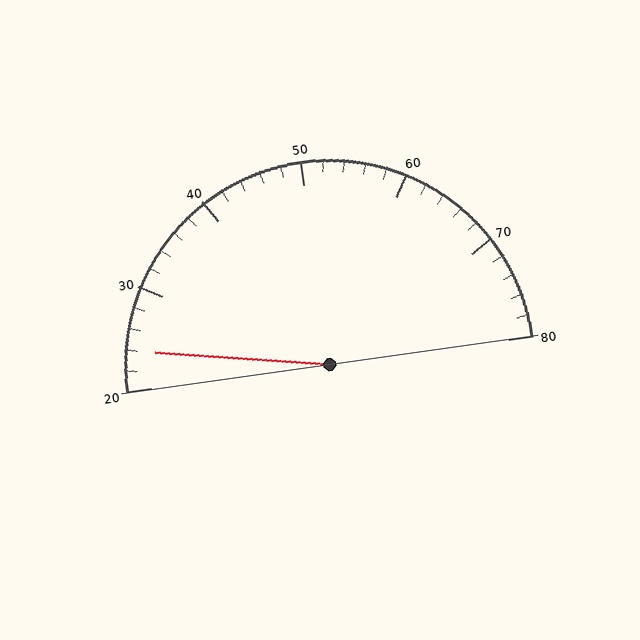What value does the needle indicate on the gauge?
The needle indicates approximately 24.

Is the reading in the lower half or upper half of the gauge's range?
The reading is in the lower half of the range (20 to 80).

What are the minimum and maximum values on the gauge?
The gauge ranges from 20 to 80.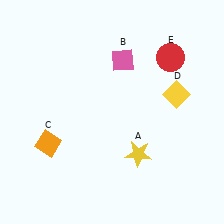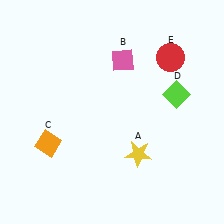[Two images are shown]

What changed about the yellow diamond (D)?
In Image 1, D is yellow. In Image 2, it changed to lime.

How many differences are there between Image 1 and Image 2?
There is 1 difference between the two images.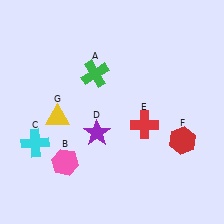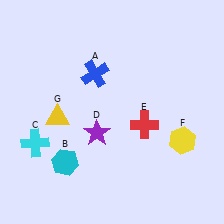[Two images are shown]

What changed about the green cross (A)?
In Image 1, A is green. In Image 2, it changed to blue.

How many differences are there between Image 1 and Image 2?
There are 3 differences between the two images.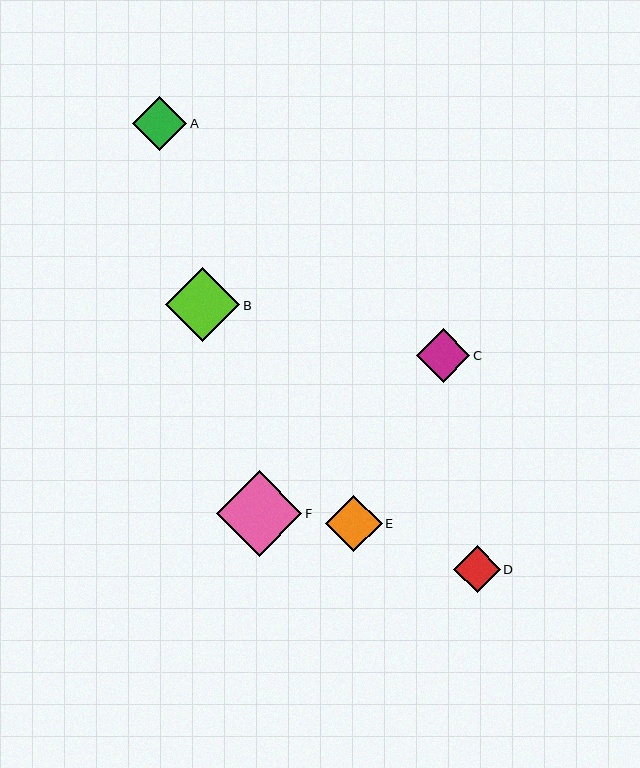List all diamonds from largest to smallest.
From largest to smallest: F, B, E, A, C, D.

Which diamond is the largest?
Diamond F is the largest with a size of approximately 85 pixels.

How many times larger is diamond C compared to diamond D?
Diamond C is approximately 1.2 times the size of diamond D.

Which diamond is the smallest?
Diamond D is the smallest with a size of approximately 47 pixels.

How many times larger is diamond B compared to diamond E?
Diamond B is approximately 1.3 times the size of diamond E.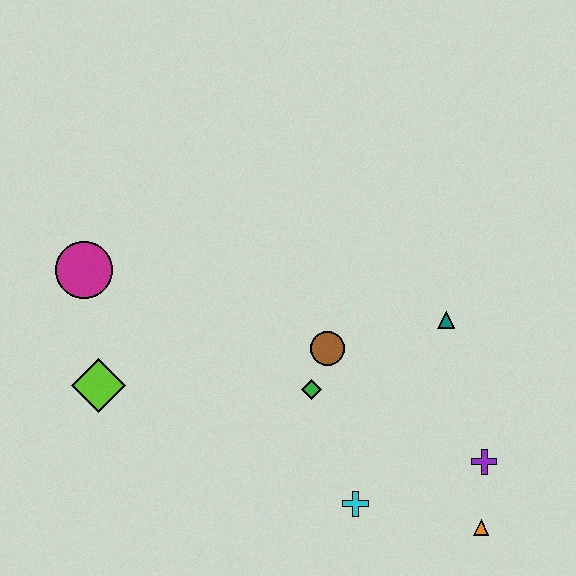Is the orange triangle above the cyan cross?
No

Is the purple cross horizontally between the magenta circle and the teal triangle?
No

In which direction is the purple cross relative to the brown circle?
The purple cross is to the right of the brown circle.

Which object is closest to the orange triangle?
The purple cross is closest to the orange triangle.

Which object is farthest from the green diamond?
The magenta circle is farthest from the green diamond.